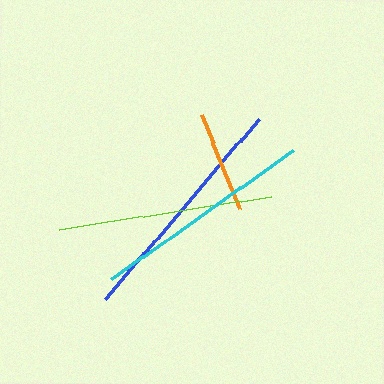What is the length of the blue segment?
The blue segment is approximately 236 pixels long.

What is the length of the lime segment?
The lime segment is approximately 215 pixels long.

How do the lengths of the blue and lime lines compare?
The blue and lime lines are approximately the same length.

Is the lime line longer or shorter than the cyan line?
The cyan line is longer than the lime line.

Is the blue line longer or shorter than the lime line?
The blue line is longer than the lime line.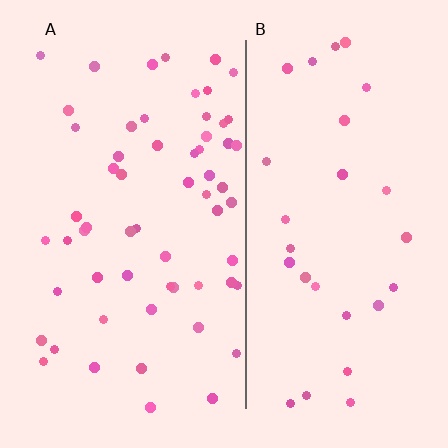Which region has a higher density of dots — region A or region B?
A (the left).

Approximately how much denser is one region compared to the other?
Approximately 2.1× — region A over region B.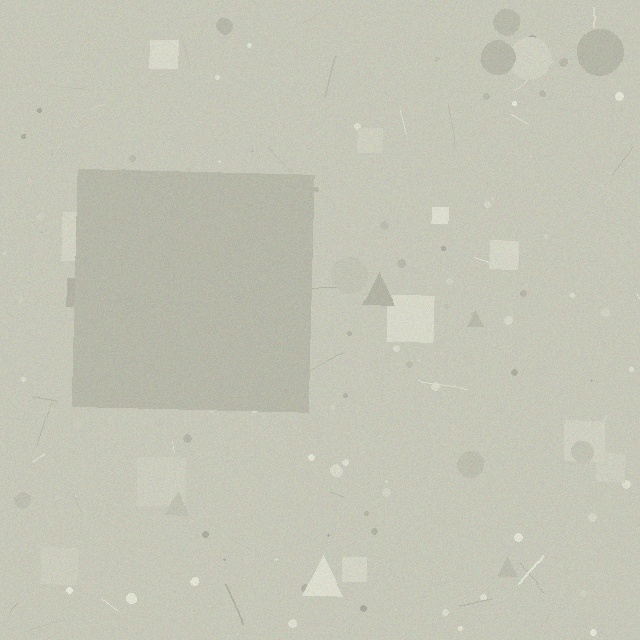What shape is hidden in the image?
A square is hidden in the image.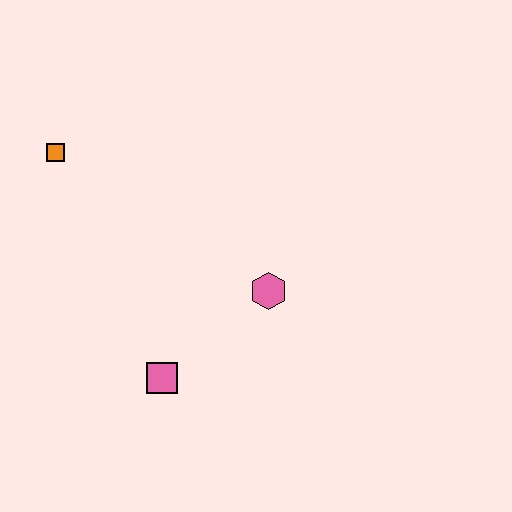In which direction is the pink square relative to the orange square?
The pink square is below the orange square.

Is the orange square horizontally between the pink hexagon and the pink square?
No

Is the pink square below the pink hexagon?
Yes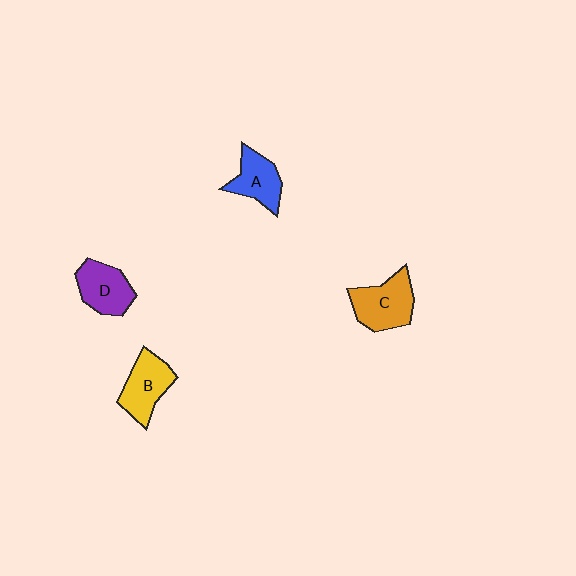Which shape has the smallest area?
Shape A (blue).